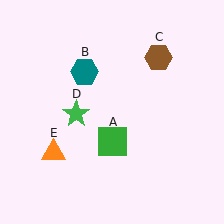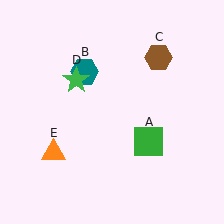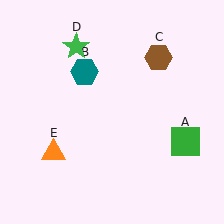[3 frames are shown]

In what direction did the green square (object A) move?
The green square (object A) moved right.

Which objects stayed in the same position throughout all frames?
Teal hexagon (object B) and brown hexagon (object C) and orange triangle (object E) remained stationary.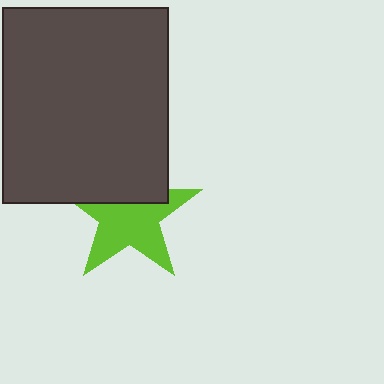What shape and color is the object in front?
The object in front is a dark gray rectangle.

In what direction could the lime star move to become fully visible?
The lime star could move down. That would shift it out from behind the dark gray rectangle entirely.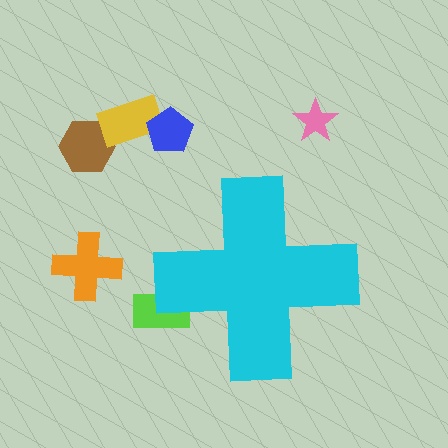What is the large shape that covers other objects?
A cyan cross.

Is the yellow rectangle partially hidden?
No, the yellow rectangle is fully visible.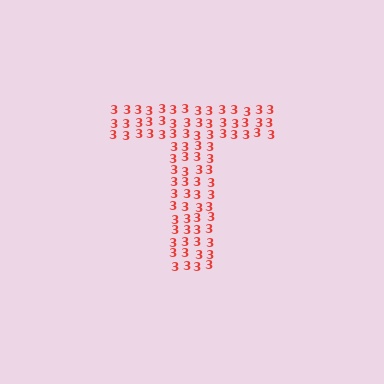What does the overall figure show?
The overall figure shows the letter T.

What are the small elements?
The small elements are digit 3's.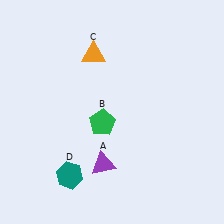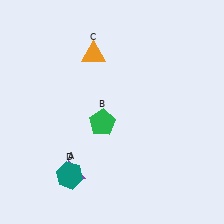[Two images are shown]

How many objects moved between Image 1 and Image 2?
1 object moved between the two images.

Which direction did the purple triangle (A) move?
The purple triangle (A) moved left.